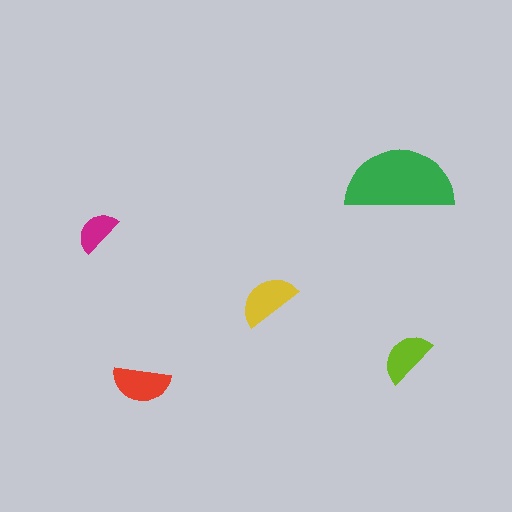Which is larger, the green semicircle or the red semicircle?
The green one.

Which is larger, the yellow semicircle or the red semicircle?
The yellow one.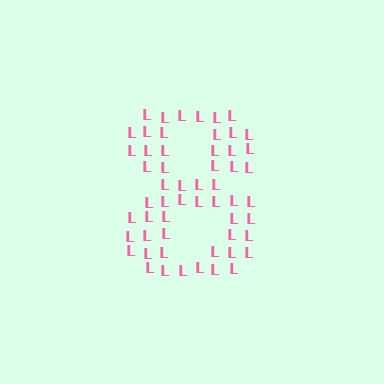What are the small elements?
The small elements are letter L's.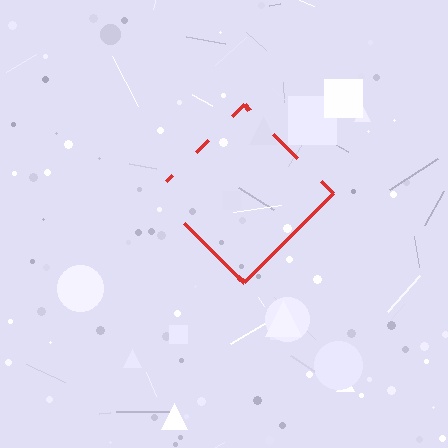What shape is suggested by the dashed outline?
The dashed outline suggests a diamond.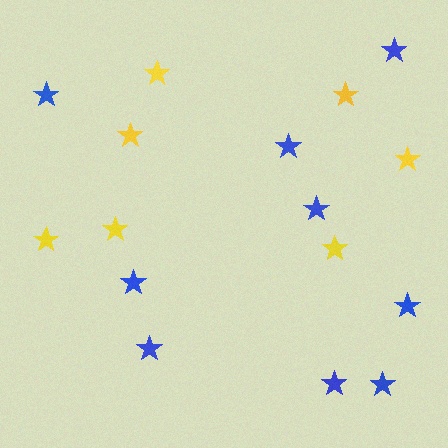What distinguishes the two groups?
There are 2 groups: one group of blue stars (9) and one group of yellow stars (7).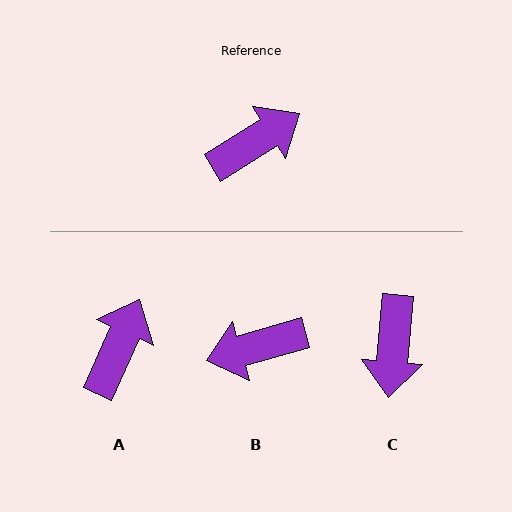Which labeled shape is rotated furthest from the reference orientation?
B, about 164 degrees away.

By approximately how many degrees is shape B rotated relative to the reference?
Approximately 164 degrees counter-clockwise.